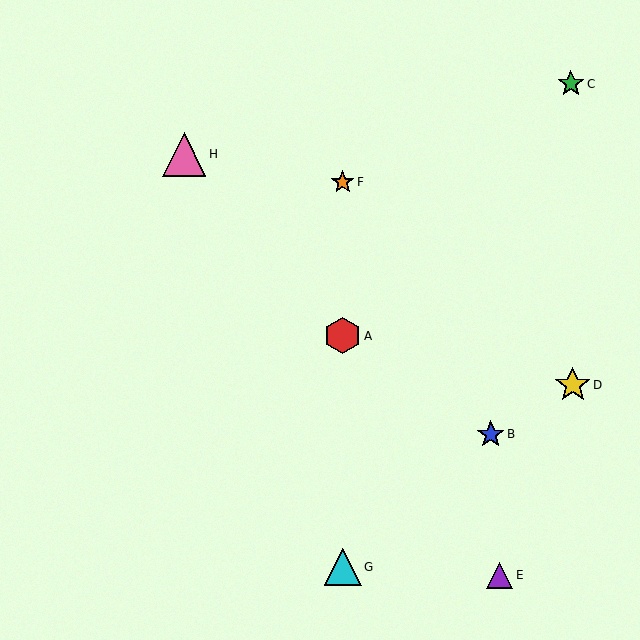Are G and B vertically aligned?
No, G is at x≈343 and B is at x≈491.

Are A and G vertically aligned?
Yes, both are at x≈343.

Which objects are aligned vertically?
Objects A, F, G are aligned vertically.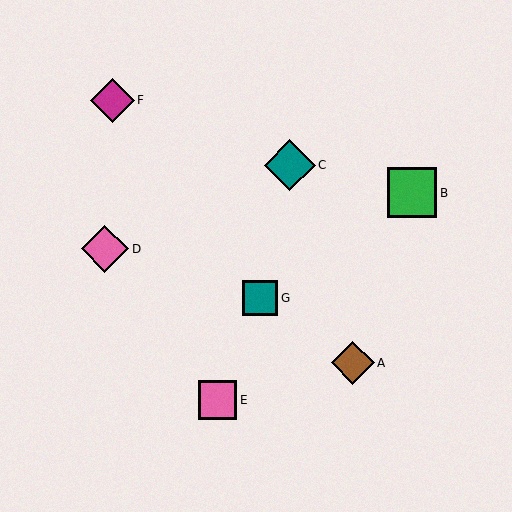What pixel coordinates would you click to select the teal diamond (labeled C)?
Click at (290, 165) to select the teal diamond C.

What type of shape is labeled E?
Shape E is a pink square.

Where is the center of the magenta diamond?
The center of the magenta diamond is at (112, 100).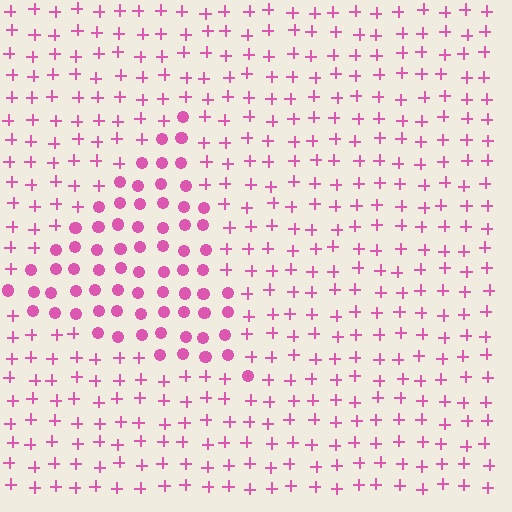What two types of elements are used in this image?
The image uses circles inside the triangle region and plus signs outside it.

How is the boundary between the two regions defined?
The boundary is defined by a change in element shape: circles inside vs. plus signs outside. All elements share the same color and spacing.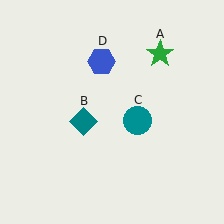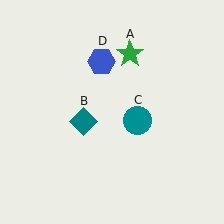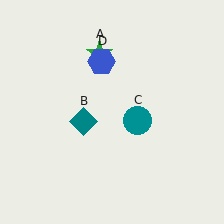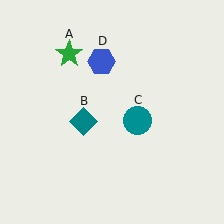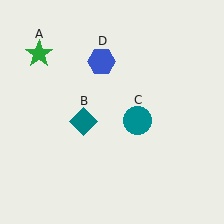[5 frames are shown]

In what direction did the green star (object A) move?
The green star (object A) moved left.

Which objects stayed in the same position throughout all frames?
Teal diamond (object B) and teal circle (object C) and blue hexagon (object D) remained stationary.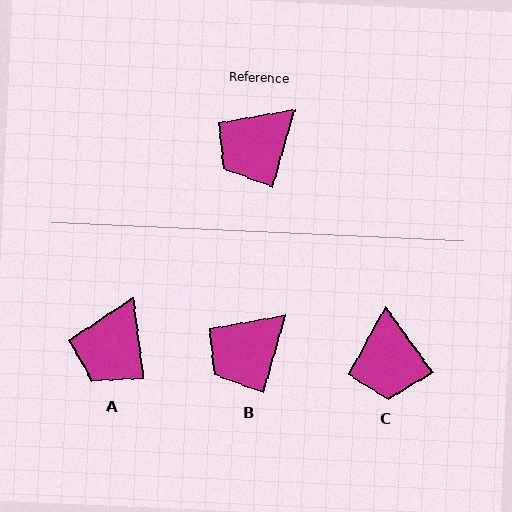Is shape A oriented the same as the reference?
No, it is off by about 23 degrees.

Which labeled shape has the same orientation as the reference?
B.